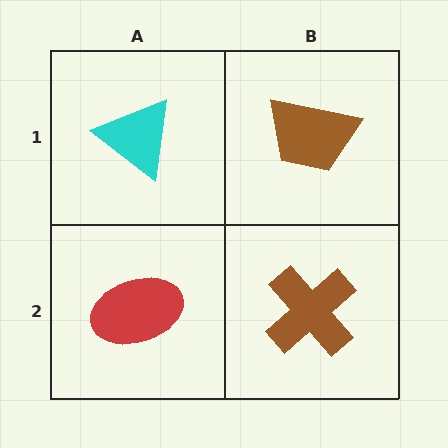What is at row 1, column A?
A cyan triangle.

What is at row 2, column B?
A brown cross.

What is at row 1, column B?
A brown trapezoid.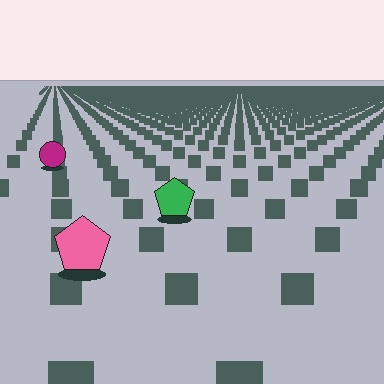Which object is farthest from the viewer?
The magenta circle is farthest from the viewer. It appears smaller and the ground texture around it is denser.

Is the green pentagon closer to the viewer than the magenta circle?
Yes. The green pentagon is closer — you can tell from the texture gradient: the ground texture is coarser near it.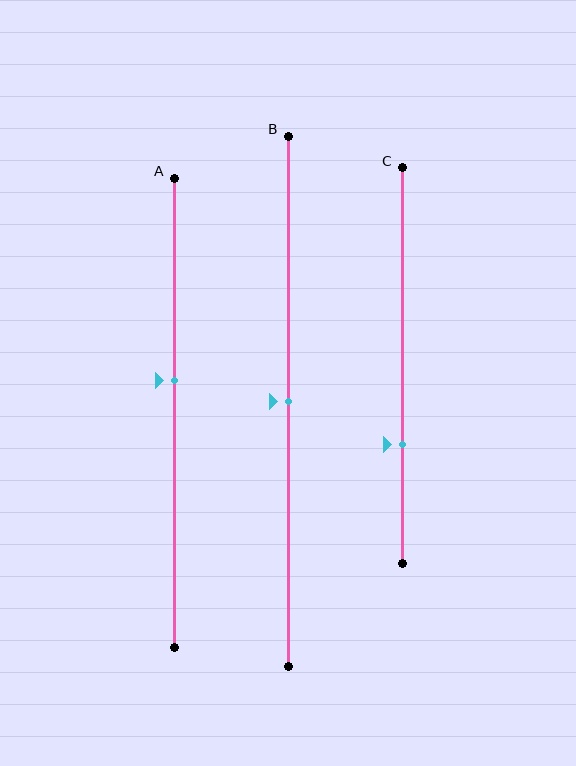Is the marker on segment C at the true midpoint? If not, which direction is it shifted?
No, the marker on segment C is shifted downward by about 20% of the segment length.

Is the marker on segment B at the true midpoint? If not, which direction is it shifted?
Yes, the marker on segment B is at the true midpoint.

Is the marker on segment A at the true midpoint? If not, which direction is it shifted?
No, the marker on segment A is shifted upward by about 7% of the segment length.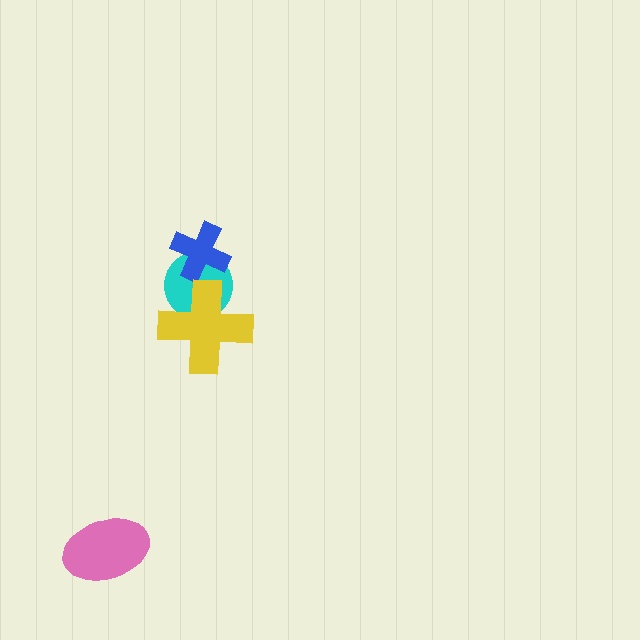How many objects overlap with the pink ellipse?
0 objects overlap with the pink ellipse.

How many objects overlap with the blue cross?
1 object overlaps with the blue cross.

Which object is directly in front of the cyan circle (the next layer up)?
The blue cross is directly in front of the cyan circle.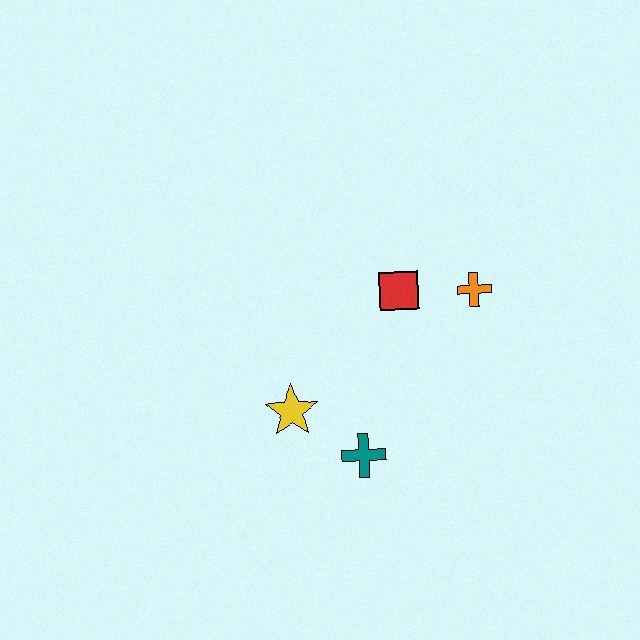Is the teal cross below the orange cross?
Yes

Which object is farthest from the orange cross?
The yellow star is farthest from the orange cross.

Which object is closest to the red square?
The orange cross is closest to the red square.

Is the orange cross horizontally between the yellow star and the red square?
No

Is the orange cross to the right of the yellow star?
Yes